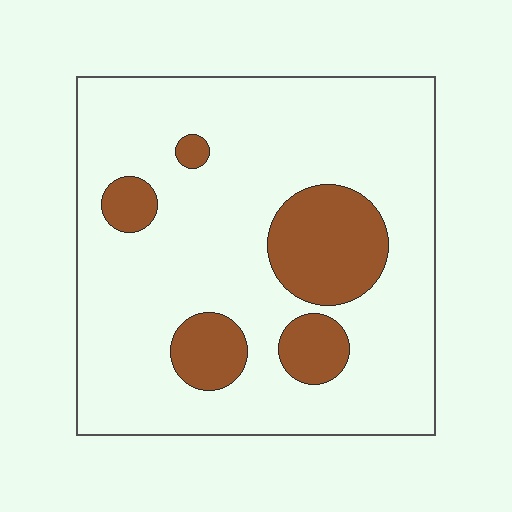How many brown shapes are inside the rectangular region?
5.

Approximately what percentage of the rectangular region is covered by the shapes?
Approximately 20%.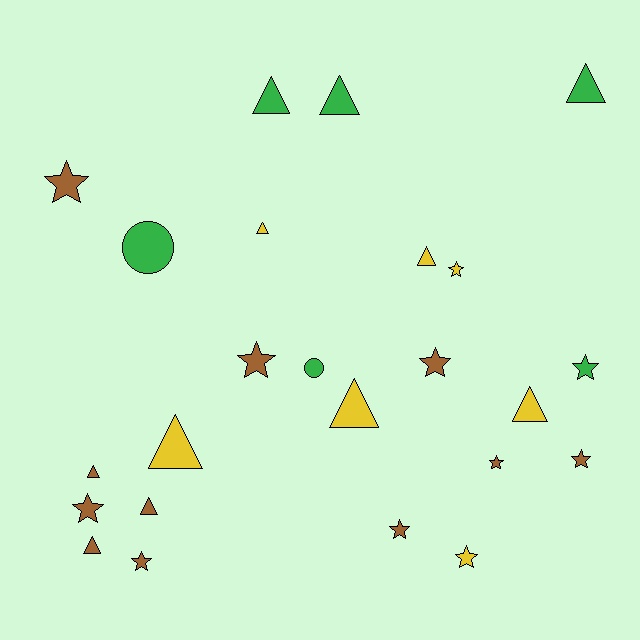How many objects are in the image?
There are 24 objects.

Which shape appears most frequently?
Star, with 11 objects.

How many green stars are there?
There is 1 green star.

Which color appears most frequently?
Brown, with 11 objects.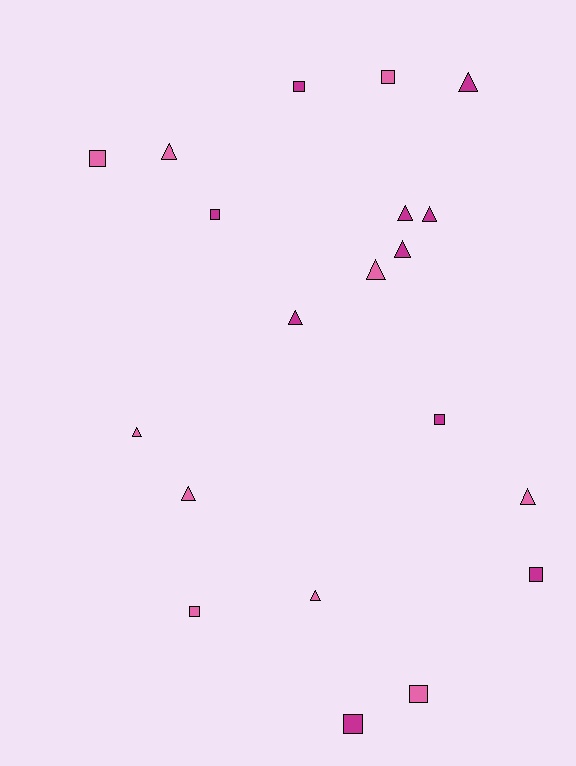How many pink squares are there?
There are 4 pink squares.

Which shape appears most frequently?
Triangle, with 11 objects.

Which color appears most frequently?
Pink, with 10 objects.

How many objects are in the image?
There are 20 objects.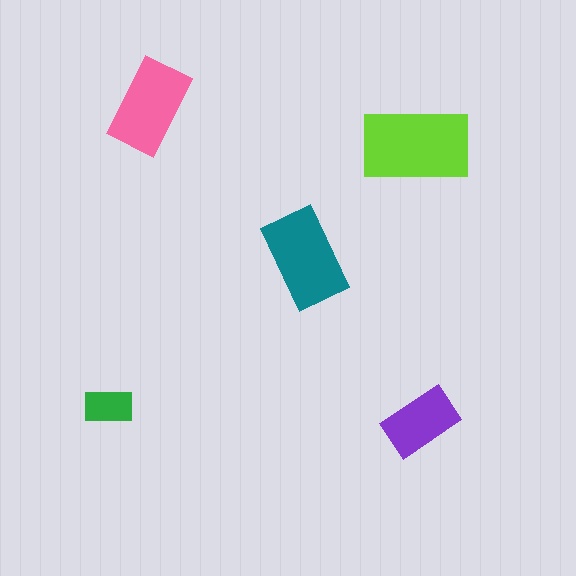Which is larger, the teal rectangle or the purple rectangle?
The teal one.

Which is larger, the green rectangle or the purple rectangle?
The purple one.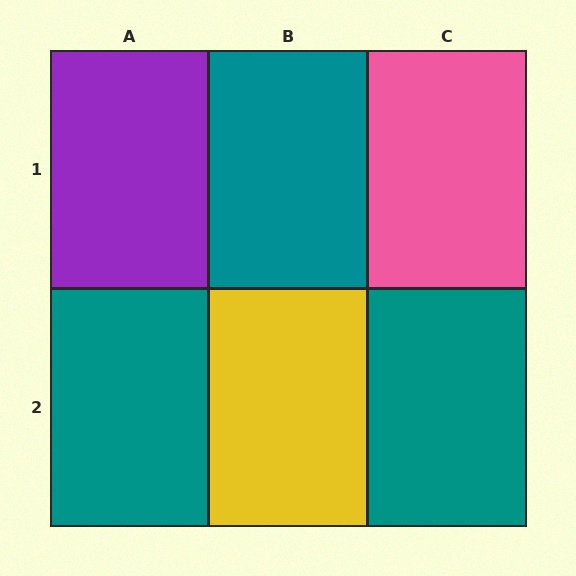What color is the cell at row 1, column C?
Pink.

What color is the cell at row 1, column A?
Purple.